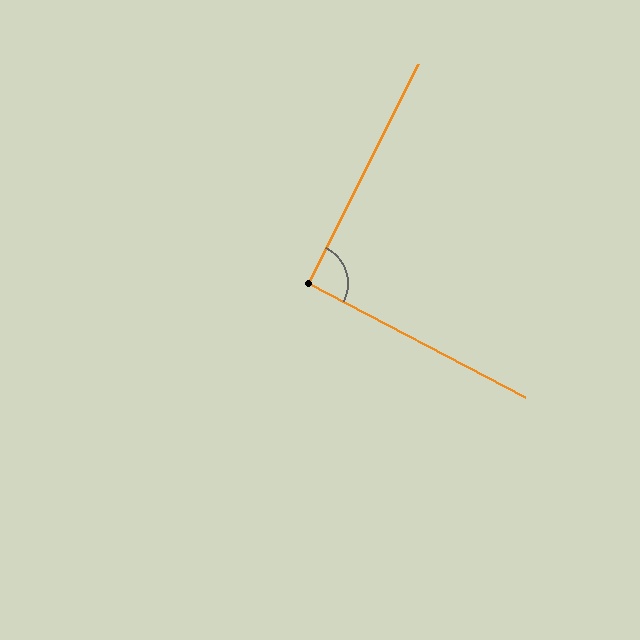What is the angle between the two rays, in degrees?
Approximately 91 degrees.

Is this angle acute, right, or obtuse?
It is approximately a right angle.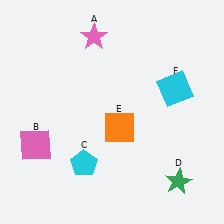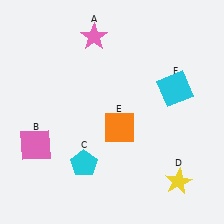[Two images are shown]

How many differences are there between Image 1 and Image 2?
There is 1 difference between the two images.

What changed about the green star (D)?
In Image 1, D is green. In Image 2, it changed to yellow.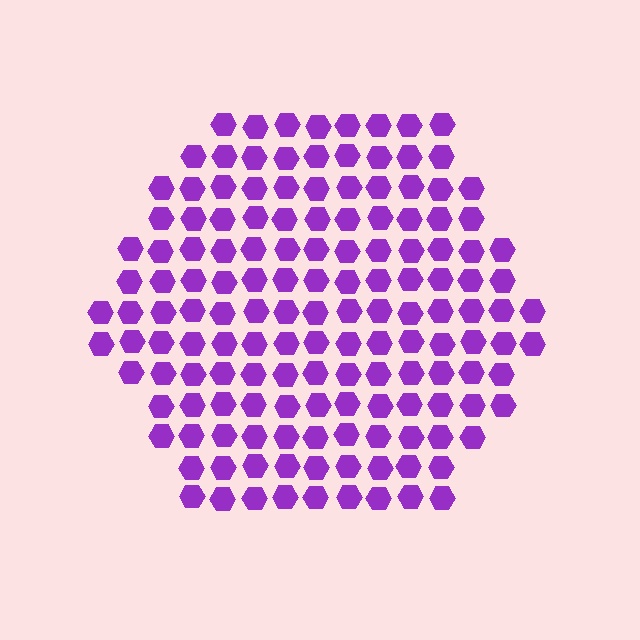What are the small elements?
The small elements are hexagons.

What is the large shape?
The large shape is a hexagon.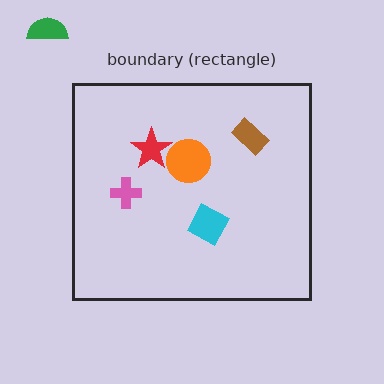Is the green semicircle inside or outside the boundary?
Outside.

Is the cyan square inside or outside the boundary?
Inside.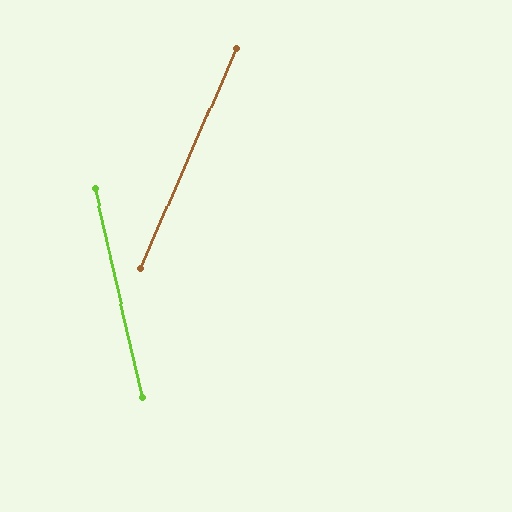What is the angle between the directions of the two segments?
Approximately 36 degrees.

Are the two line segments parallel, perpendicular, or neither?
Neither parallel nor perpendicular — they differ by about 36°.